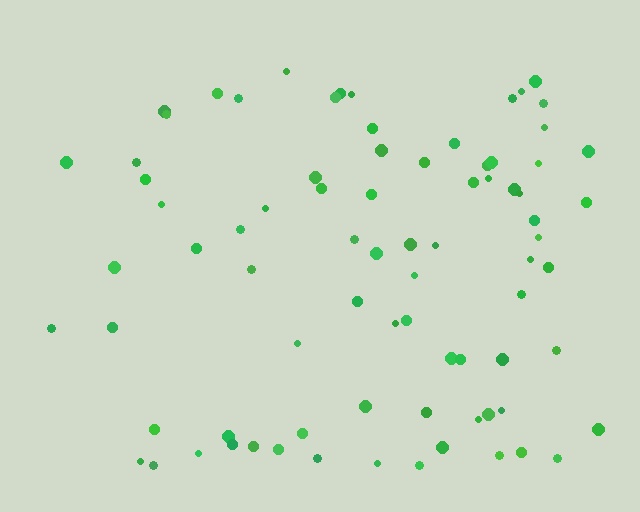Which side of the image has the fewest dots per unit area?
The left.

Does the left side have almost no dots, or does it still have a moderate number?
Still a moderate number, just noticeably fewer than the right.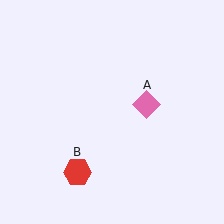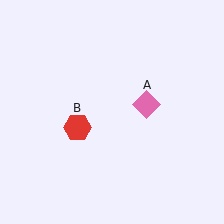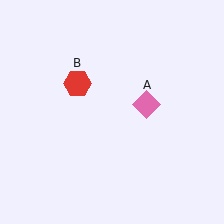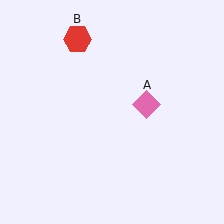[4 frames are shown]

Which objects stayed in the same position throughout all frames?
Pink diamond (object A) remained stationary.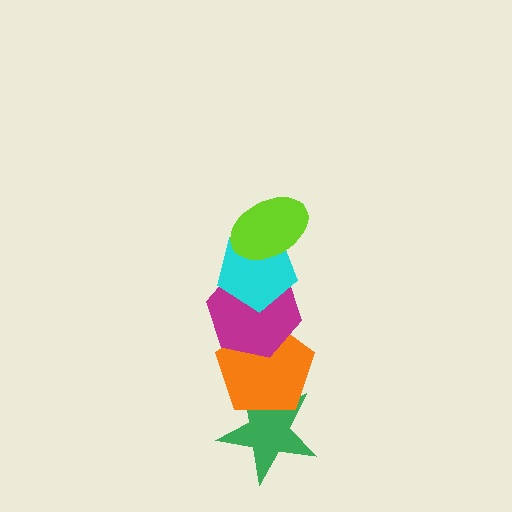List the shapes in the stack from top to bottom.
From top to bottom: the lime ellipse, the cyan pentagon, the magenta hexagon, the orange pentagon, the green star.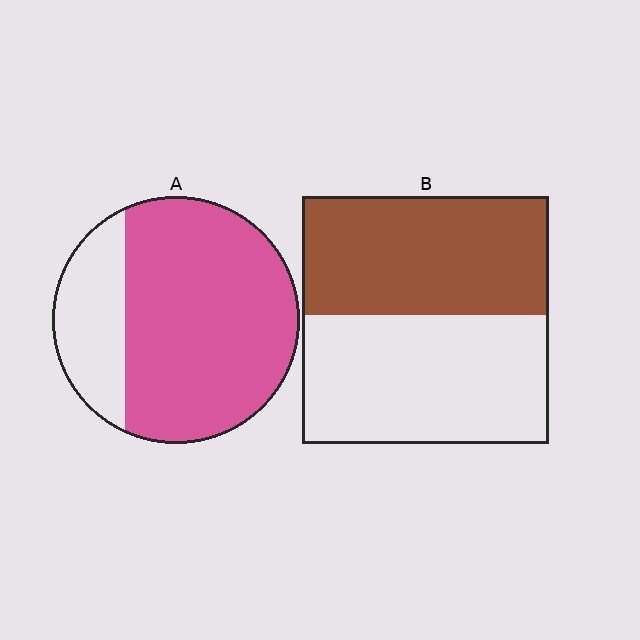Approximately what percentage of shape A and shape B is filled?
A is approximately 75% and B is approximately 50%.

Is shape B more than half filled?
Roughly half.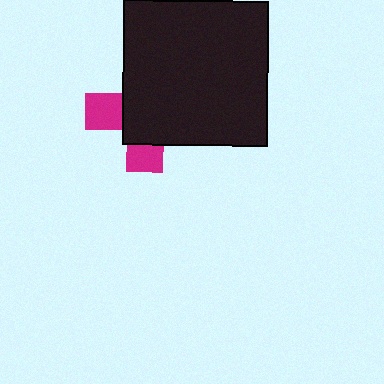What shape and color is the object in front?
The object in front is a black square.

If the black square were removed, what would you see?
You would see the complete magenta cross.